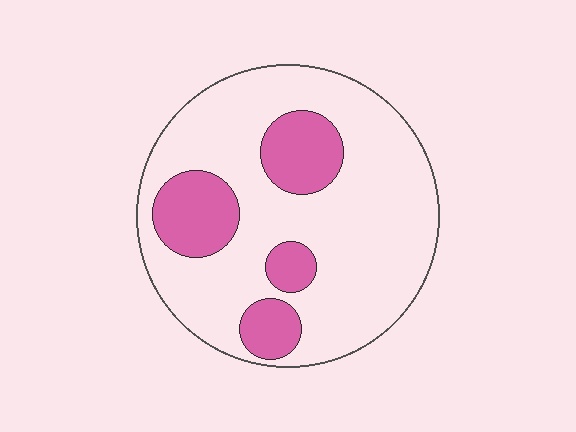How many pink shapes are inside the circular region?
4.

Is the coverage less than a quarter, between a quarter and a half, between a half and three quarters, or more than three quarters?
Less than a quarter.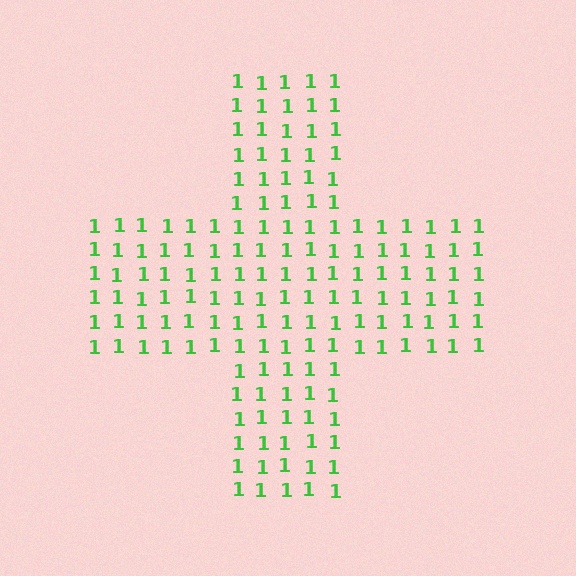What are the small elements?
The small elements are digit 1's.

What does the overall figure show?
The overall figure shows a cross.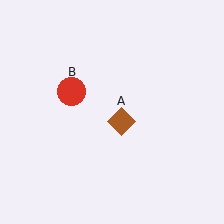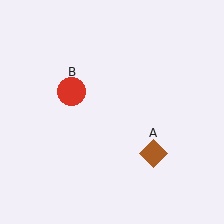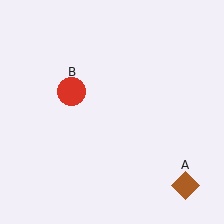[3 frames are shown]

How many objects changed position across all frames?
1 object changed position: brown diamond (object A).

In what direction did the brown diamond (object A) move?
The brown diamond (object A) moved down and to the right.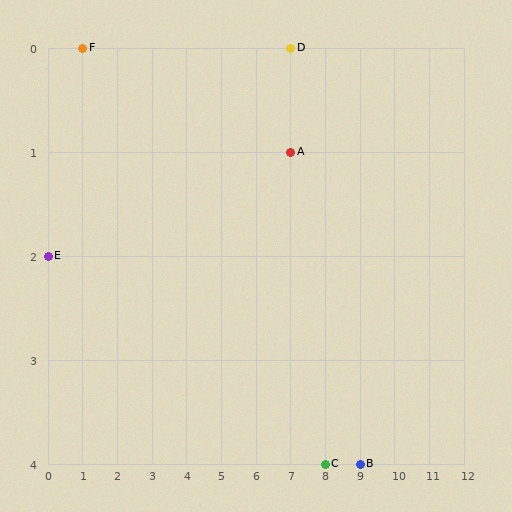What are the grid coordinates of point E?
Point E is at grid coordinates (0, 2).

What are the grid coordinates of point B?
Point B is at grid coordinates (9, 4).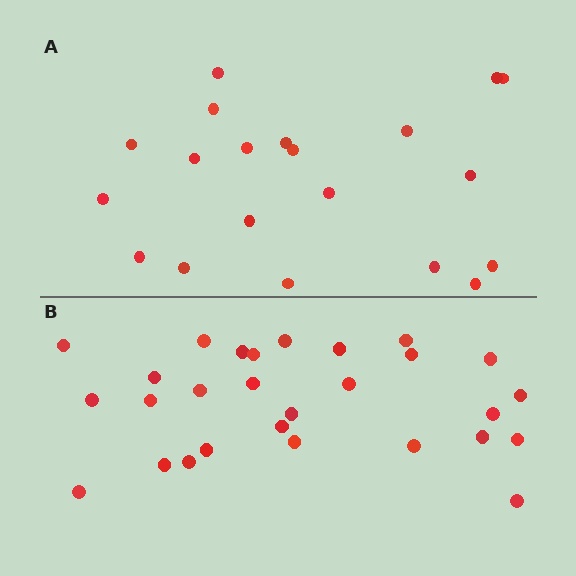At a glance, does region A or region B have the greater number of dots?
Region B (the bottom region) has more dots.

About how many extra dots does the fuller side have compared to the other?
Region B has roughly 8 or so more dots than region A.